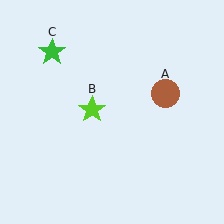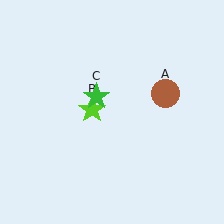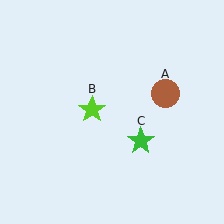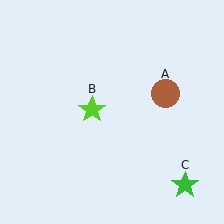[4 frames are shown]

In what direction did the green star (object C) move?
The green star (object C) moved down and to the right.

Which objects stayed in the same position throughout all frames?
Brown circle (object A) and lime star (object B) remained stationary.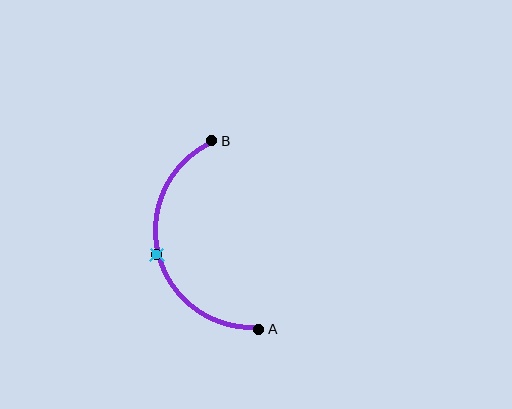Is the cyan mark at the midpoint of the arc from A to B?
Yes. The cyan mark lies on the arc at equal arc-length from both A and B — it is the arc midpoint.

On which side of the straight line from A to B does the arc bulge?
The arc bulges to the left of the straight line connecting A and B.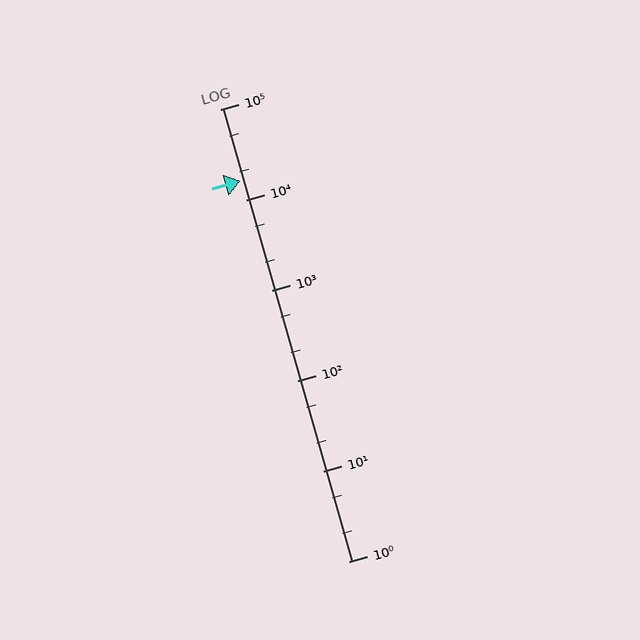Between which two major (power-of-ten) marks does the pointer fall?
The pointer is between 10000 and 100000.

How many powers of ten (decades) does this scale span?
The scale spans 5 decades, from 1 to 100000.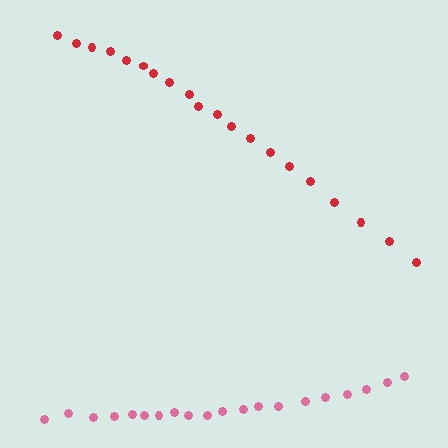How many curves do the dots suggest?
There are 2 distinct paths.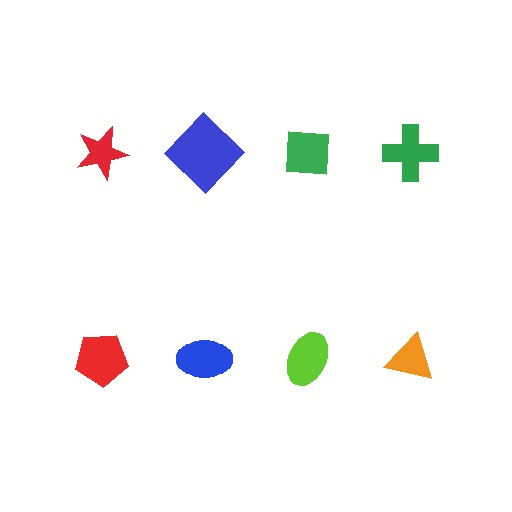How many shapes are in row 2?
4 shapes.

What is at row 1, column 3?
A green square.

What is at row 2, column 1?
A red pentagon.